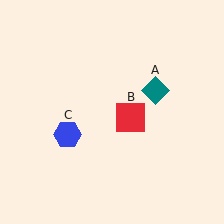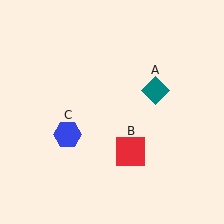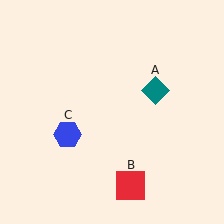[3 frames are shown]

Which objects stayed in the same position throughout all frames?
Teal diamond (object A) and blue hexagon (object C) remained stationary.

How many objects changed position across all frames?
1 object changed position: red square (object B).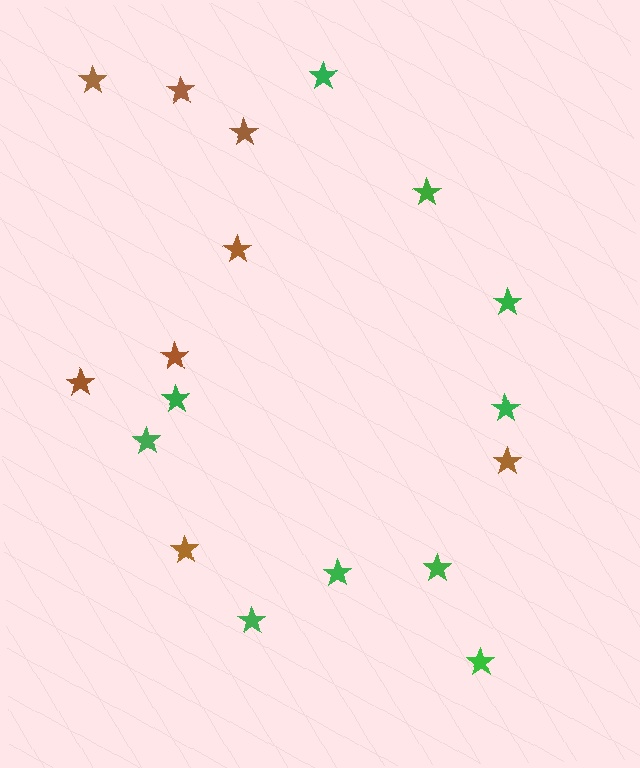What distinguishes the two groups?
There are 2 groups: one group of green stars (10) and one group of brown stars (8).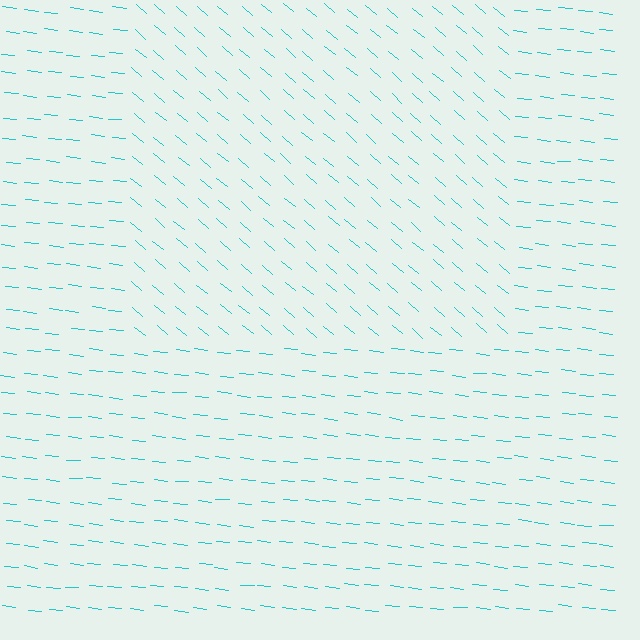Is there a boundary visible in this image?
Yes, there is a texture boundary formed by a change in line orientation.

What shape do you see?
I see a rectangle.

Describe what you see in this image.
The image is filled with small cyan line segments. A rectangle region in the image has lines oriented differently from the surrounding lines, creating a visible texture boundary.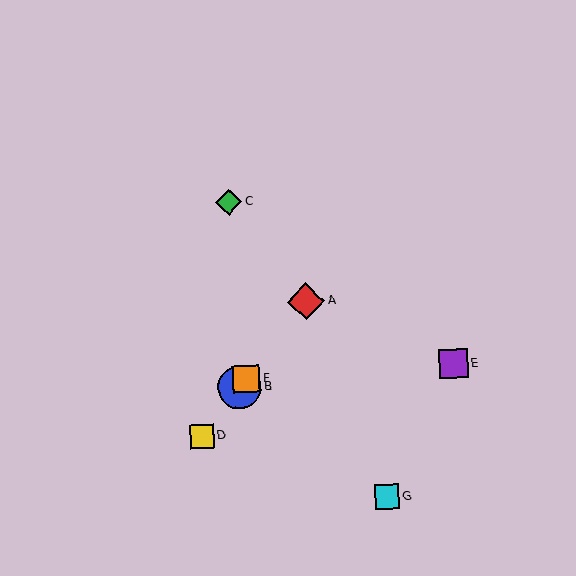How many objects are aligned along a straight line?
4 objects (A, B, D, F) are aligned along a straight line.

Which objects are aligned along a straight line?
Objects A, B, D, F are aligned along a straight line.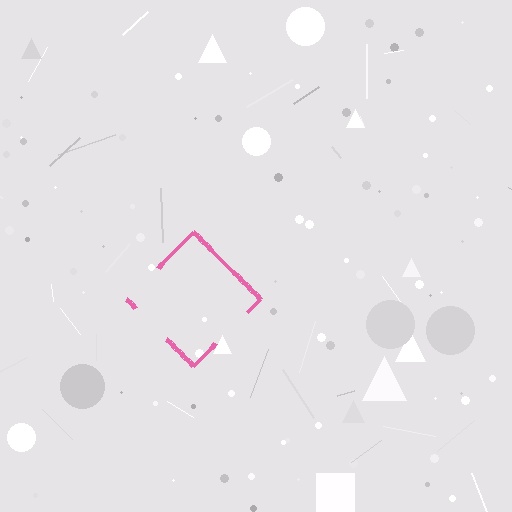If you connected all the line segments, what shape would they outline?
They would outline a diamond.